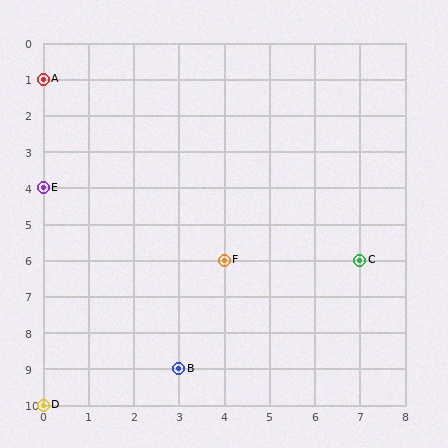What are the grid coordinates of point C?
Point C is at grid coordinates (7, 6).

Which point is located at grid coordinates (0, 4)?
Point E is at (0, 4).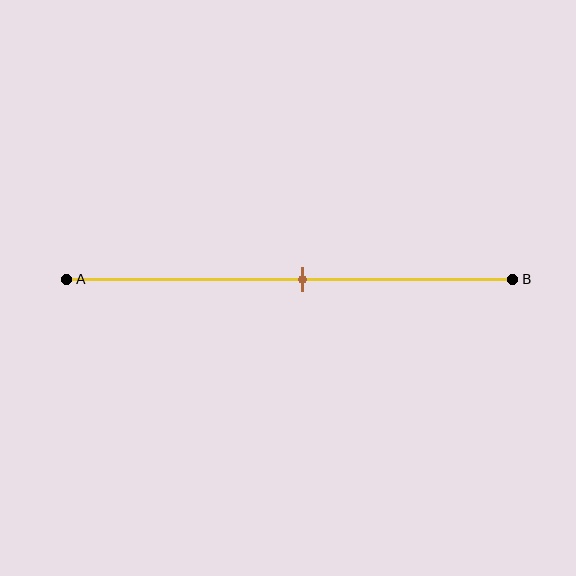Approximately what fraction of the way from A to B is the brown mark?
The brown mark is approximately 55% of the way from A to B.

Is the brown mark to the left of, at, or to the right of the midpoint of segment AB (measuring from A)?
The brown mark is approximately at the midpoint of segment AB.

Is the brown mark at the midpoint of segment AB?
Yes, the mark is approximately at the midpoint.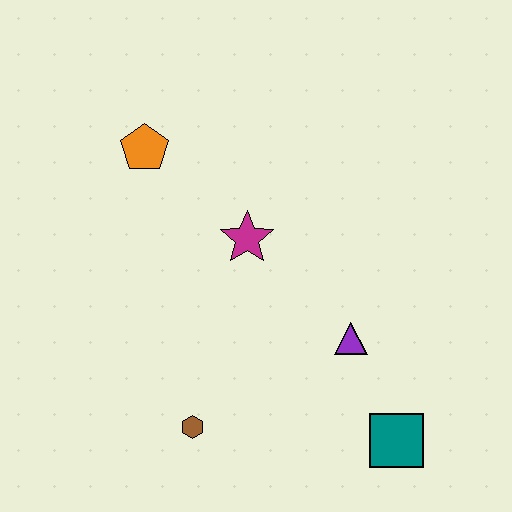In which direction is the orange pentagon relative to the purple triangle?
The orange pentagon is to the left of the purple triangle.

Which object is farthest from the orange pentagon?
The teal square is farthest from the orange pentagon.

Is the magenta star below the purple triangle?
No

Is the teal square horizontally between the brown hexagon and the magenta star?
No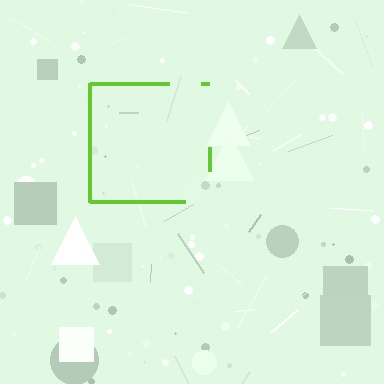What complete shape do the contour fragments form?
The contour fragments form a square.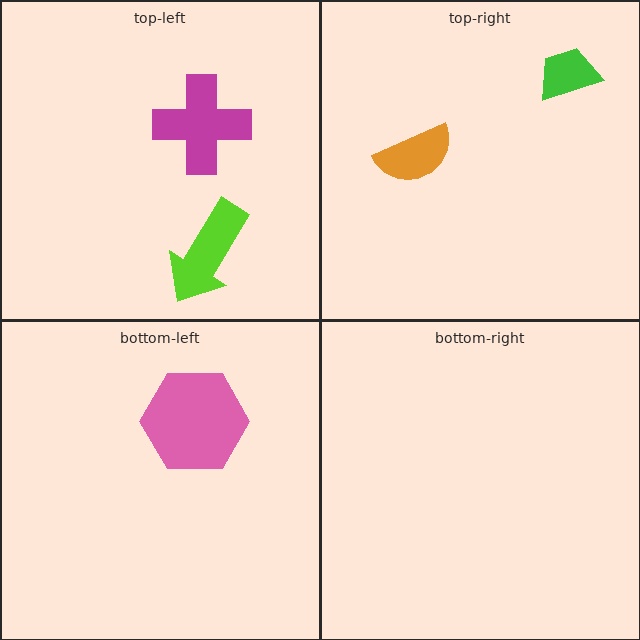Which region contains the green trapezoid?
The top-right region.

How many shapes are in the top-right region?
2.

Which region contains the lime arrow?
The top-left region.